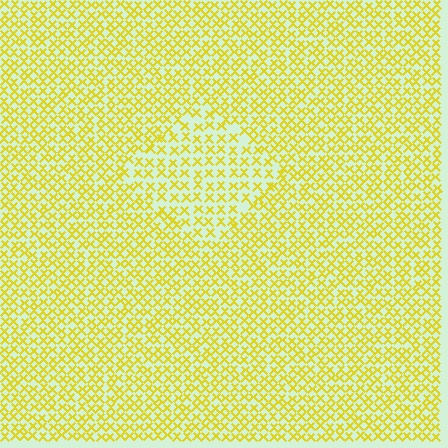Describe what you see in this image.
The image contains small yellow elements arranged at two different densities. A diamond-shaped region is visible where the elements are less densely packed than the surrounding area.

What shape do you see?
I see a diamond.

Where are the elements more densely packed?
The elements are more densely packed outside the diamond boundary.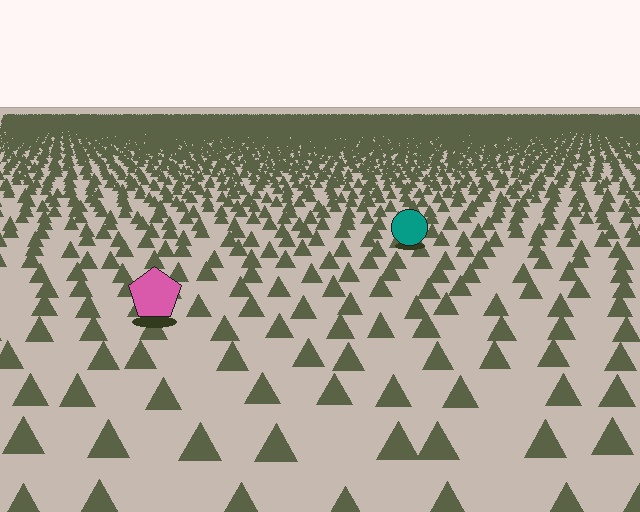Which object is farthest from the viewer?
The teal circle is farthest from the viewer. It appears smaller and the ground texture around it is denser.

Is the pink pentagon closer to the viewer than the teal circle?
Yes. The pink pentagon is closer — you can tell from the texture gradient: the ground texture is coarser near it.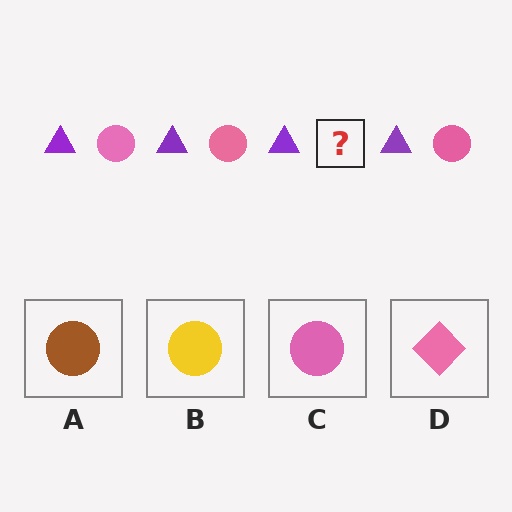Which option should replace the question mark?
Option C.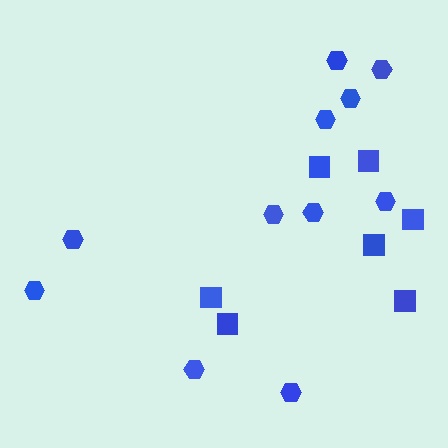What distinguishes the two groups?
There are 2 groups: one group of hexagons (11) and one group of squares (7).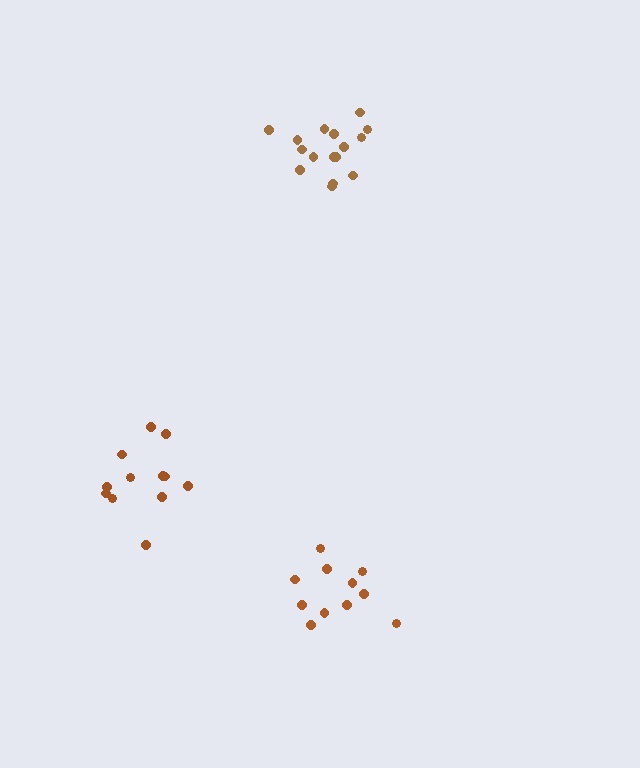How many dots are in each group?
Group 1: 12 dots, Group 2: 11 dots, Group 3: 16 dots (39 total).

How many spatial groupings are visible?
There are 3 spatial groupings.